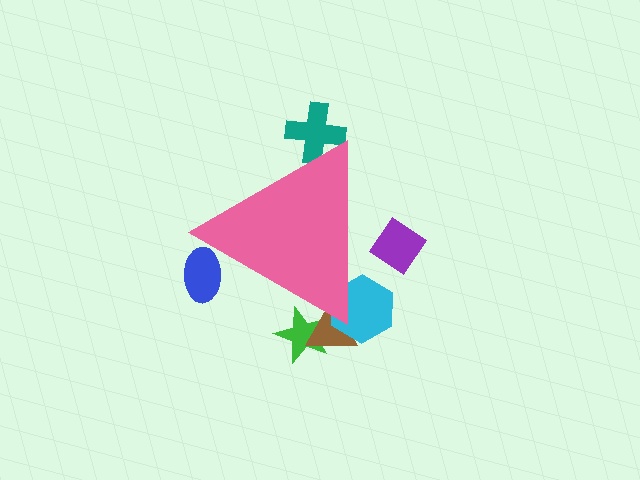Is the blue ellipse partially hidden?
Yes, the blue ellipse is partially hidden behind the pink triangle.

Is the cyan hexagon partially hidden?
Yes, the cyan hexagon is partially hidden behind the pink triangle.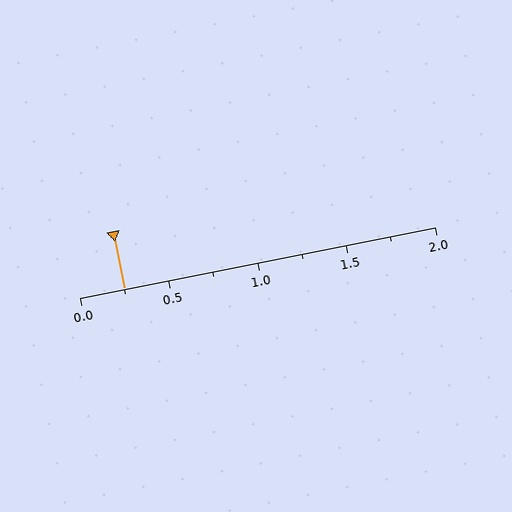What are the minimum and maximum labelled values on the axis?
The axis runs from 0.0 to 2.0.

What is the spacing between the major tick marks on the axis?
The major ticks are spaced 0.5 apart.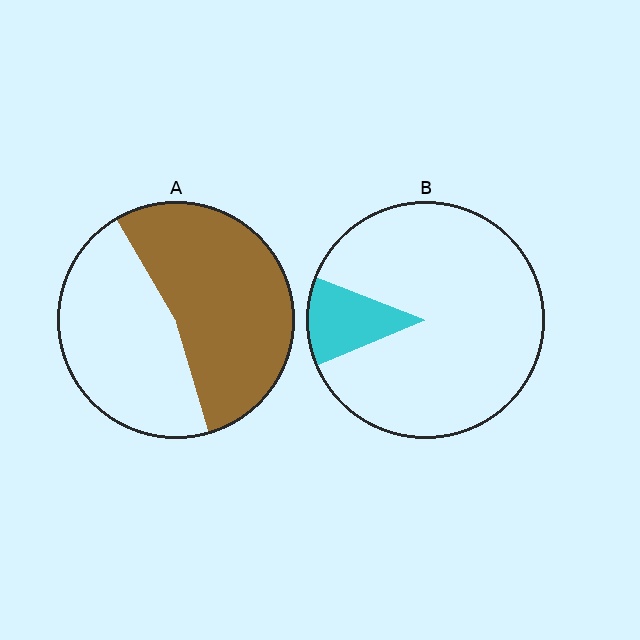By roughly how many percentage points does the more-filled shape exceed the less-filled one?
By roughly 40 percentage points (A over B).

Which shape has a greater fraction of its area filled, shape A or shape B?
Shape A.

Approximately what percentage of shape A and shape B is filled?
A is approximately 55% and B is approximately 10%.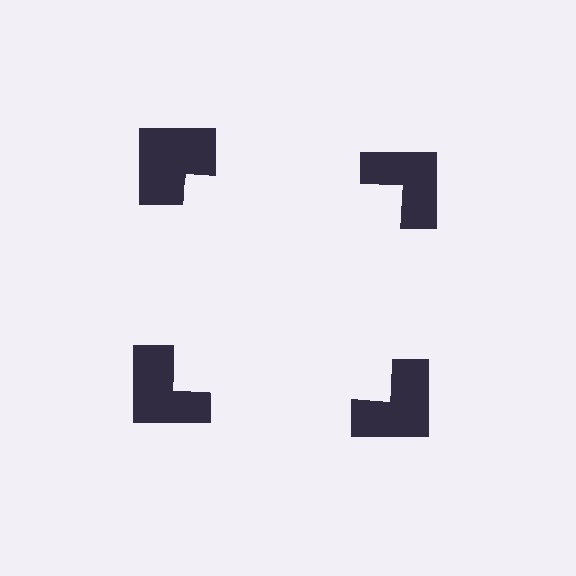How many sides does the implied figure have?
4 sides.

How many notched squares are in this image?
There are 4 — one at each vertex of the illusory square.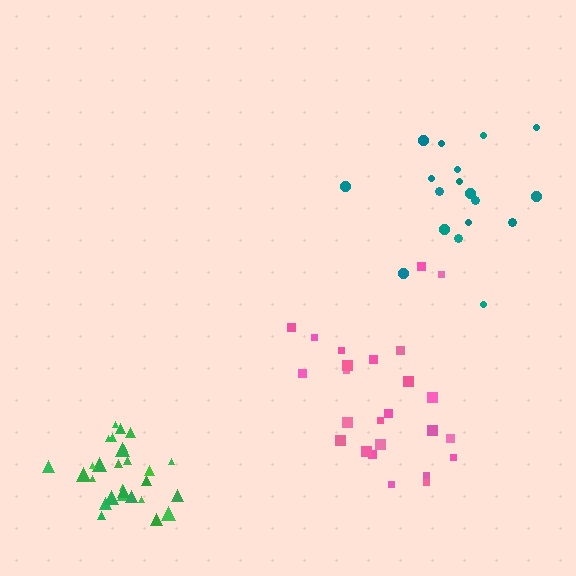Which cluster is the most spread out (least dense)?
Teal.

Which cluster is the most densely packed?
Green.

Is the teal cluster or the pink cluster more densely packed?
Pink.